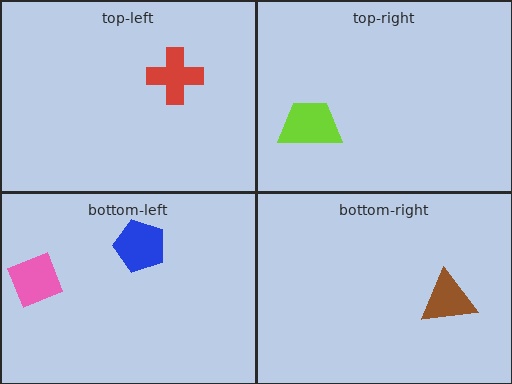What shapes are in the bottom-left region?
The blue pentagon, the pink diamond.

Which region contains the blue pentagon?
The bottom-left region.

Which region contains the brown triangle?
The bottom-right region.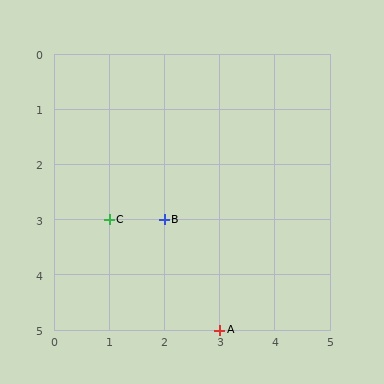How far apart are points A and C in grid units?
Points A and C are 2 columns and 2 rows apart (about 2.8 grid units diagonally).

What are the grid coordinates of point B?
Point B is at grid coordinates (2, 3).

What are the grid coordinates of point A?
Point A is at grid coordinates (3, 5).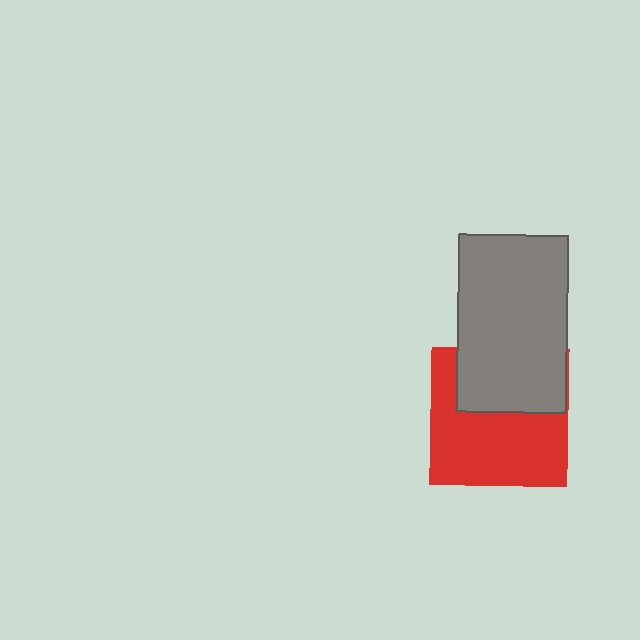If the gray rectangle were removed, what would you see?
You would see the complete red square.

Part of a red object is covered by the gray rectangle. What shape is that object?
It is a square.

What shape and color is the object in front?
The object in front is a gray rectangle.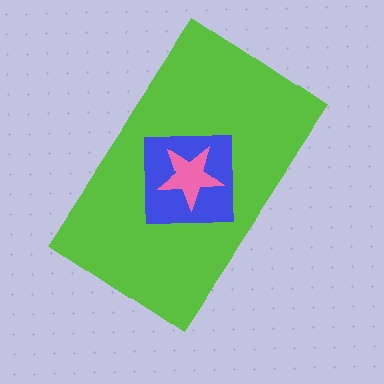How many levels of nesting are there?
3.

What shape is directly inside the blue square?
The pink star.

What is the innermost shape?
The pink star.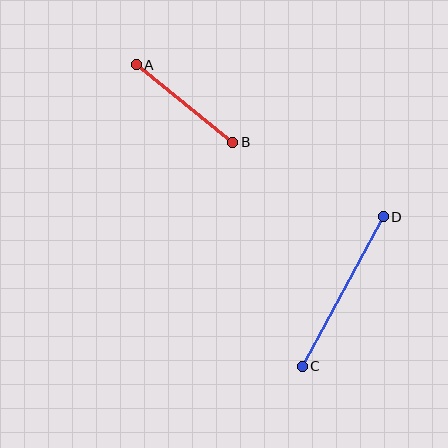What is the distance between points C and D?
The distance is approximately 170 pixels.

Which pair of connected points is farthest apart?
Points C and D are farthest apart.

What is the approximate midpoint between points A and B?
The midpoint is at approximately (184, 103) pixels.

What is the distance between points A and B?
The distance is approximately 124 pixels.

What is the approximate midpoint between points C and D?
The midpoint is at approximately (343, 292) pixels.